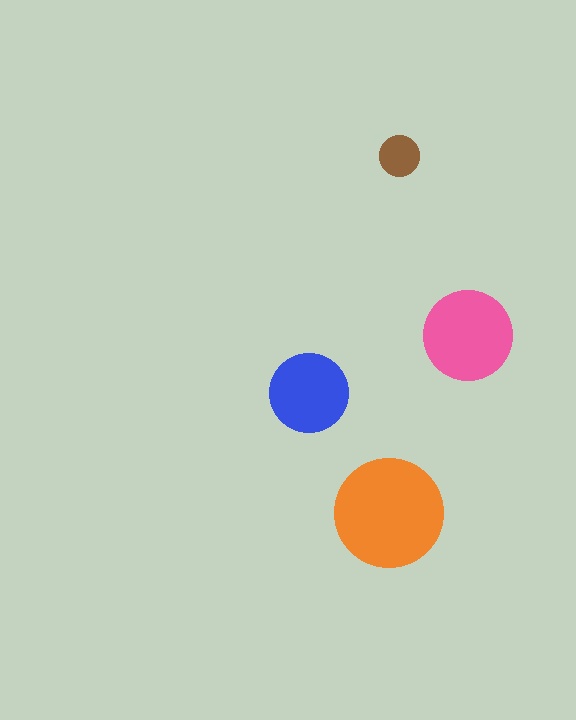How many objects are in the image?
There are 4 objects in the image.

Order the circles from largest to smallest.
the orange one, the pink one, the blue one, the brown one.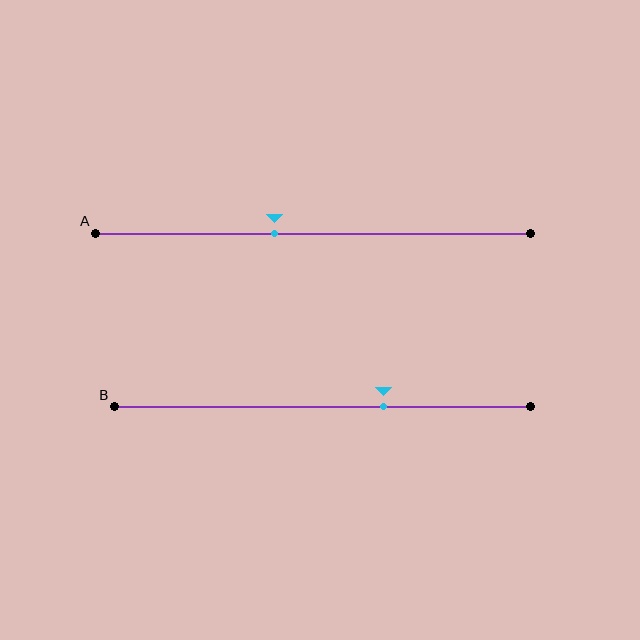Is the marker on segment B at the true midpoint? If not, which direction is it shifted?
No, the marker on segment B is shifted to the right by about 15% of the segment length.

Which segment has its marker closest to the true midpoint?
Segment A has its marker closest to the true midpoint.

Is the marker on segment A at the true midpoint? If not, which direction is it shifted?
No, the marker on segment A is shifted to the left by about 9% of the segment length.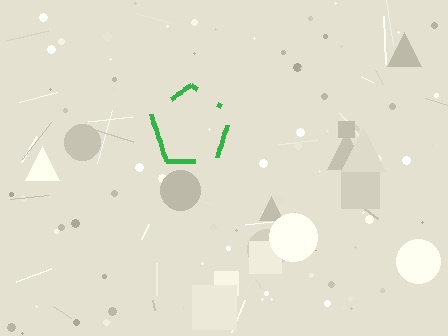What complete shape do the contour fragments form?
The contour fragments form a pentagon.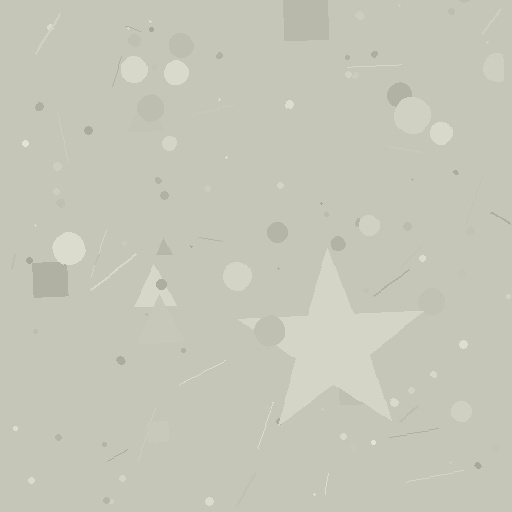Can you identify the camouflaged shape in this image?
The camouflaged shape is a star.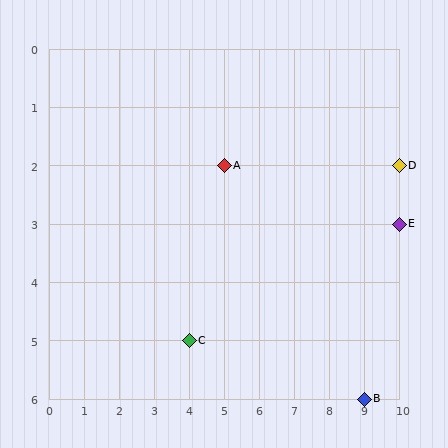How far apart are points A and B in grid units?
Points A and B are 4 columns and 4 rows apart (about 5.7 grid units diagonally).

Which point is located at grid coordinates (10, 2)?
Point D is at (10, 2).